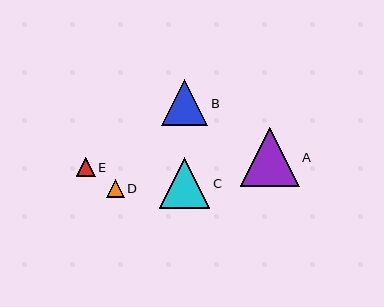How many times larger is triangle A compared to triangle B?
Triangle A is approximately 1.3 times the size of triangle B.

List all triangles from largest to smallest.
From largest to smallest: A, C, B, E, D.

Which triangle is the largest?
Triangle A is the largest with a size of approximately 59 pixels.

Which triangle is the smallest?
Triangle D is the smallest with a size of approximately 18 pixels.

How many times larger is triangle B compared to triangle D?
Triangle B is approximately 2.6 times the size of triangle D.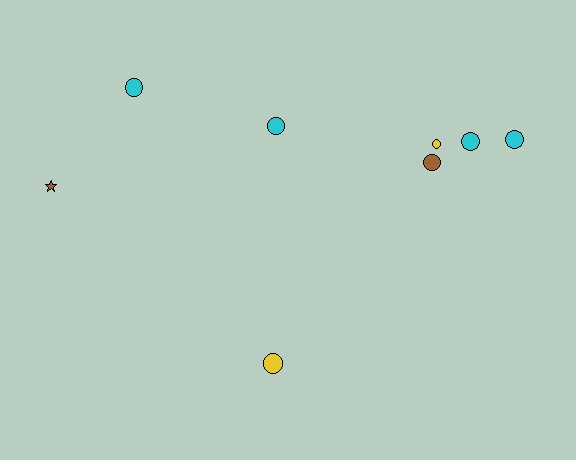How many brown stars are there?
There is 1 brown star.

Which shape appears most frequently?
Circle, with 7 objects.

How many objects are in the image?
There are 8 objects.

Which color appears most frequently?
Cyan, with 4 objects.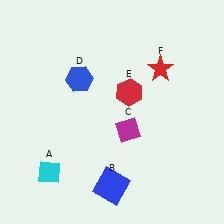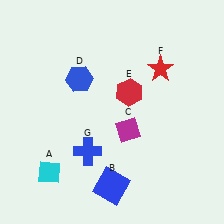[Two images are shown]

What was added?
A blue cross (G) was added in Image 2.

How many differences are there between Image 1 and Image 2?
There is 1 difference between the two images.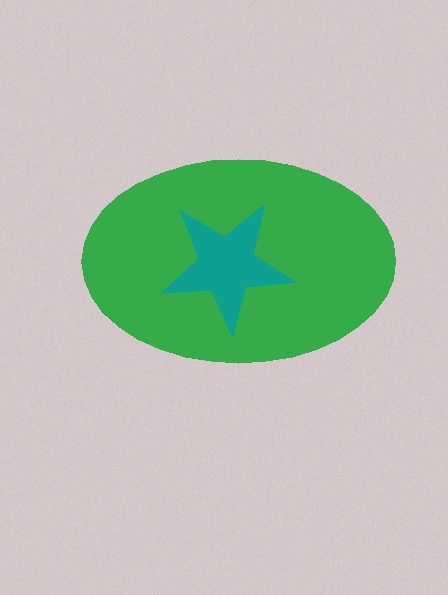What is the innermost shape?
The teal star.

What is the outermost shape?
The green ellipse.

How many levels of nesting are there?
2.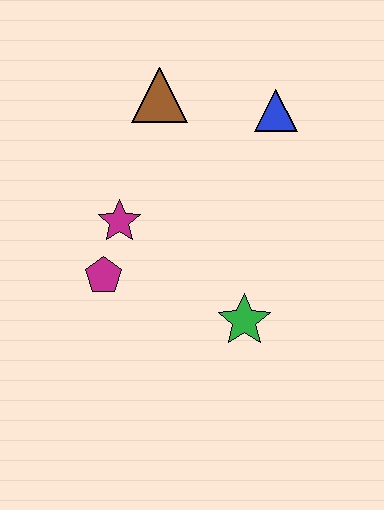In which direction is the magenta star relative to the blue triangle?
The magenta star is to the left of the blue triangle.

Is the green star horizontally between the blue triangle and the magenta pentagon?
Yes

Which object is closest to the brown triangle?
The blue triangle is closest to the brown triangle.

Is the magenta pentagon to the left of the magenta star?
Yes